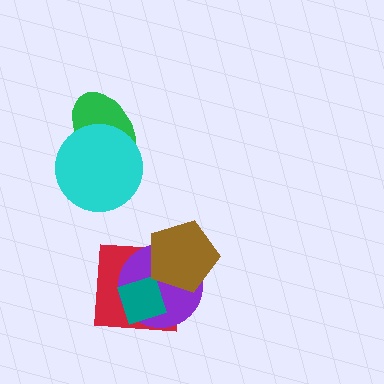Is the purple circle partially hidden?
Yes, it is partially covered by another shape.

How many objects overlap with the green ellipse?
1 object overlaps with the green ellipse.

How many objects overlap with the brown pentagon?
2 objects overlap with the brown pentagon.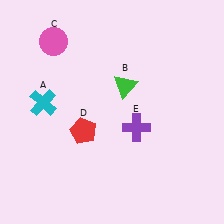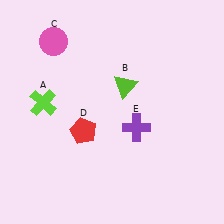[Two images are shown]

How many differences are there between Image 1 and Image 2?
There are 2 differences between the two images.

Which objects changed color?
A changed from cyan to lime. B changed from green to lime.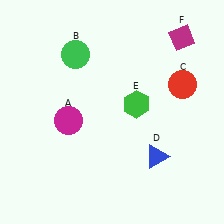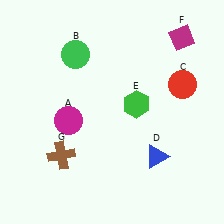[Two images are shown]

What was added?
A brown cross (G) was added in Image 2.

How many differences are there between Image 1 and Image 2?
There is 1 difference between the two images.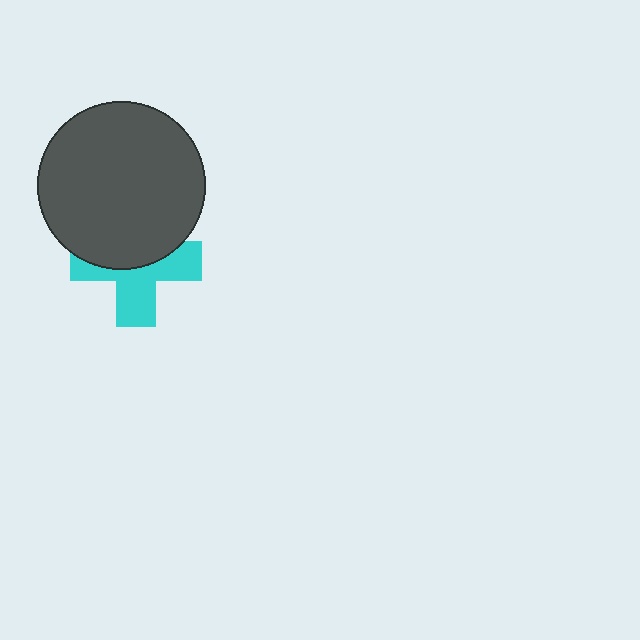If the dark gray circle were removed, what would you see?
You would see the complete cyan cross.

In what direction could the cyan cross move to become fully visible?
The cyan cross could move down. That would shift it out from behind the dark gray circle entirely.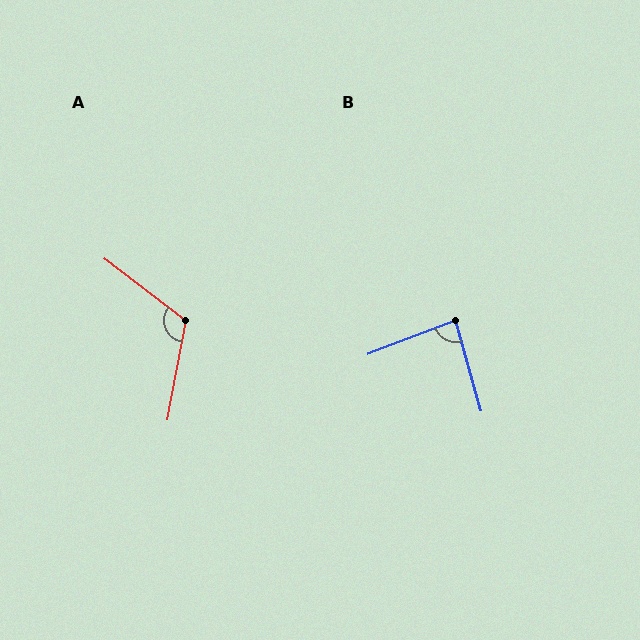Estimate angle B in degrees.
Approximately 85 degrees.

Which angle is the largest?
A, at approximately 117 degrees.